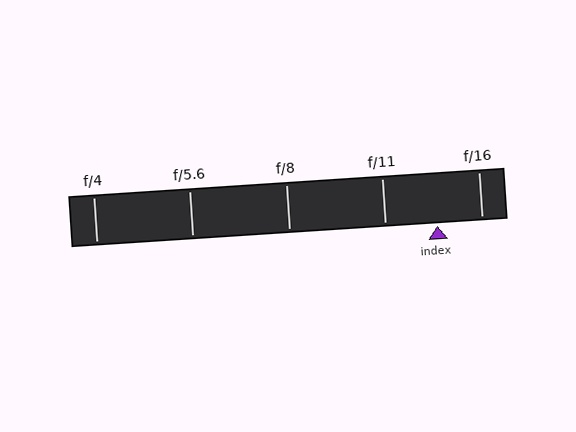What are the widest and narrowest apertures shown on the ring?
The widest aperture shown is f/4 and the narrowest is f/16.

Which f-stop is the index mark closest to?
The index mark is closest to f/16.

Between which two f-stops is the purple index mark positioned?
The index mark is between f/11 and f/16.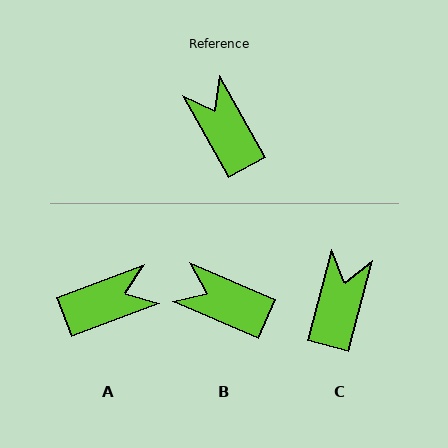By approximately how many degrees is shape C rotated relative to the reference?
Approximately 44 degrees clockwise.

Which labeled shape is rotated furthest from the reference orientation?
A, about 98 degrees away.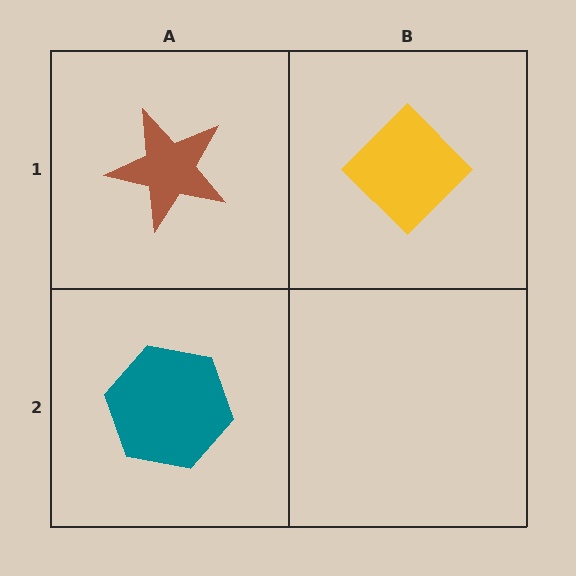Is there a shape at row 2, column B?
No, that cell is empty.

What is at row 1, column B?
A yellow diamond.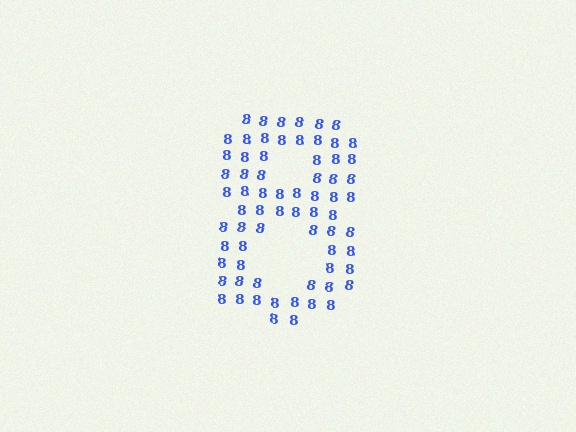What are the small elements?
The small elements are digit 8's.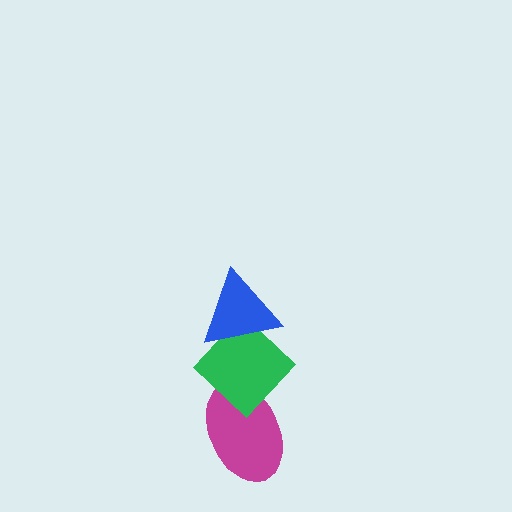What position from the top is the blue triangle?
The blue triangle is 1st from the top.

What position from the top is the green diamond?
The green diamond is 2nd from the top.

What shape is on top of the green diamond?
The blue triangle is on top of the green diamond.